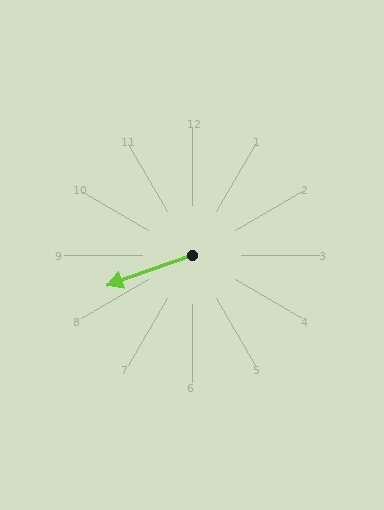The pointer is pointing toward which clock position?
Roughly 8 o'clock.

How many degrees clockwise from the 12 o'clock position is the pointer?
Approximately 251 degrees.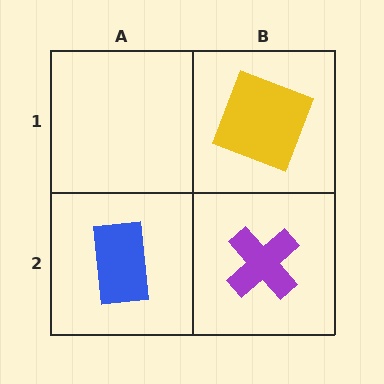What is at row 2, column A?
A blue rectangle.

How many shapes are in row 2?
2 shapes.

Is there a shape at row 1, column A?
No, that cell is empty.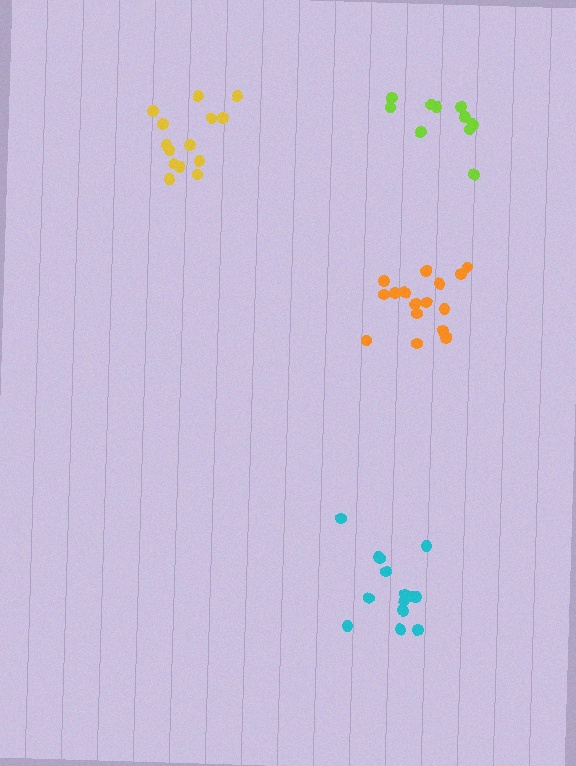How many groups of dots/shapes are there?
There are 4 groups.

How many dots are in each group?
Group 1: 16 dots, Group 2: 14 dots, Group 3: 14 dots, Group 4: 10 dots (54 total).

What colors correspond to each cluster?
The clusters are colored: orange, yellow, cyan, lime.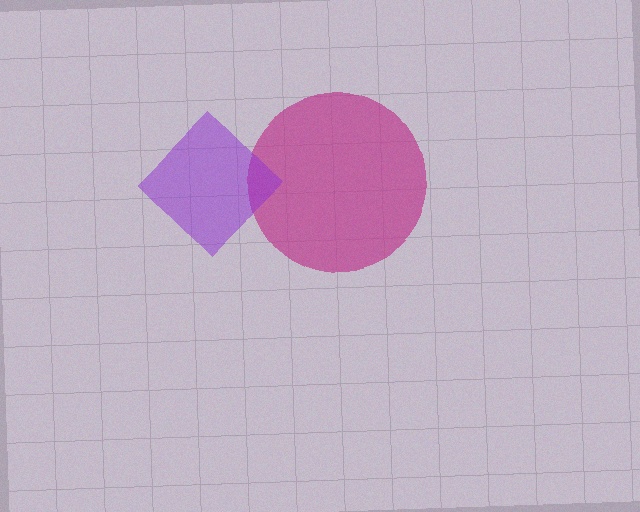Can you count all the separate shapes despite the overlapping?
Yes, there are 2 separate shapes.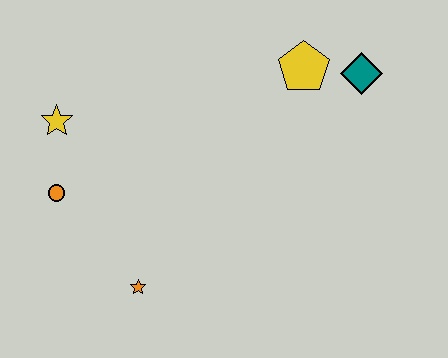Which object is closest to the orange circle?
The yellow star is closest to the orange circle.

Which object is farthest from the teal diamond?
The orange circle is farthest from the teal diamond.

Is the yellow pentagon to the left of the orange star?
No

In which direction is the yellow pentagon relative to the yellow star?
The yellow pentagon is to the right of the yellow star.